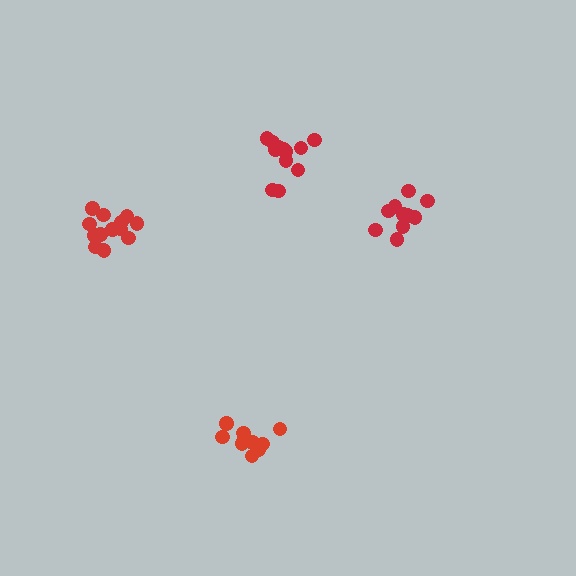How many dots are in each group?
Group 1: 10 dots, Group 2: 10 dots, Group 3: 12 dots, Group 4: 13 dots (45 total).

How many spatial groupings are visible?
There are 4 spatial groupings.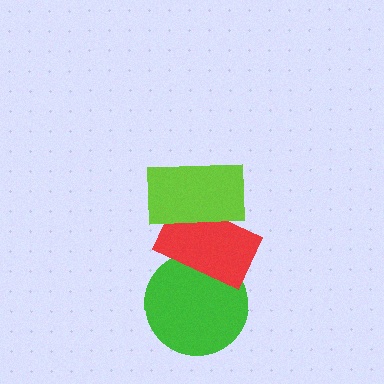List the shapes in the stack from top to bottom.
From top to bottom: the lime rectangle, the red rectangle, the green circle.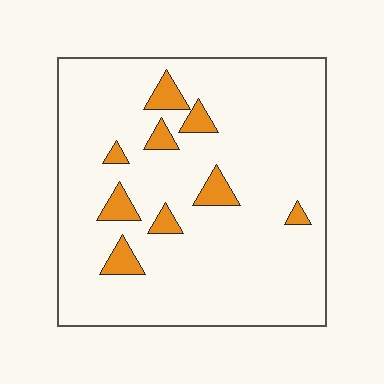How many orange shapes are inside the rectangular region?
9.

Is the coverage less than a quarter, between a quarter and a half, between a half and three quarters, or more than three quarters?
Less than a quarter.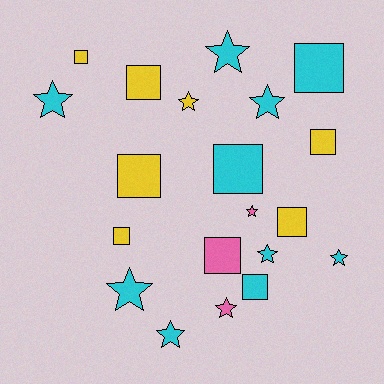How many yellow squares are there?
There are 6 yellow squares.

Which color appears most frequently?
Cyan, with 10 objects.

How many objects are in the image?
There are 20 objects.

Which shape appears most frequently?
Square, with 10 objects.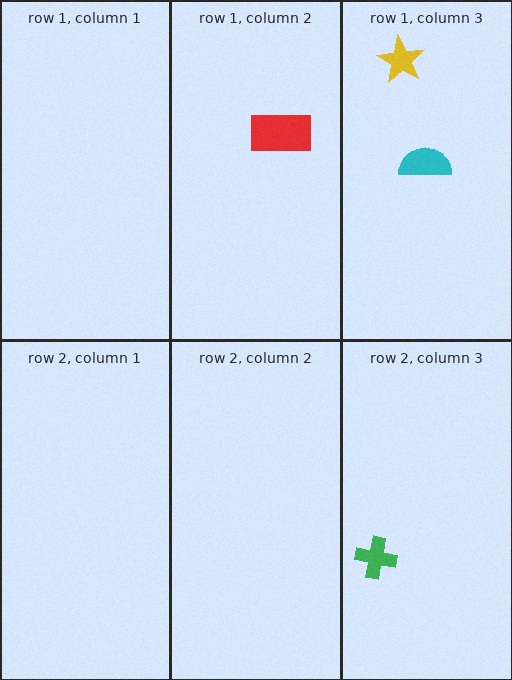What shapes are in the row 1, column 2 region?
The red rectangle.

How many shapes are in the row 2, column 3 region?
1.